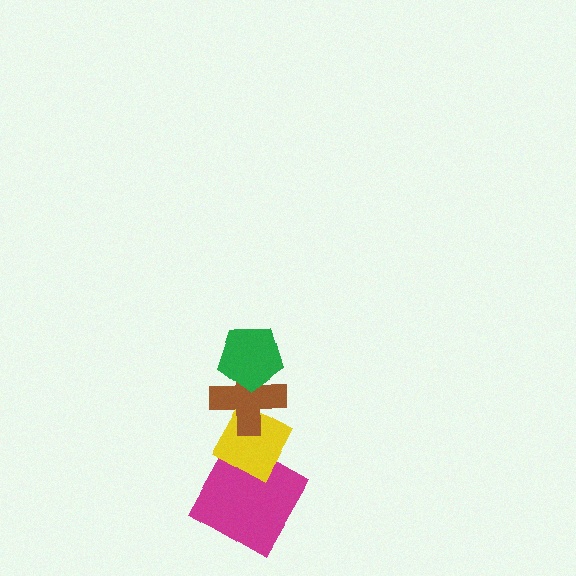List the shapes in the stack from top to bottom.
From top to bottom: the green pentagon, the brown cross, the yellow diamond, the magenta square.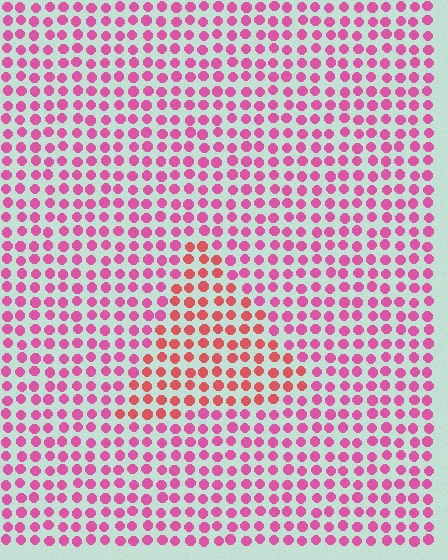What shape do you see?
I see a triangle.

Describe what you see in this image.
The image is filled with small pink elements in a uniform arrangement. A triangle-shaped region is visible where the elements are tinted to a slightly different hue, forming a subtle color boundary.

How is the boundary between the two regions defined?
The boundary is defined purely by a slight shift in hue (about 32 degrees). Spacing, size, and orientation are identical on both sides.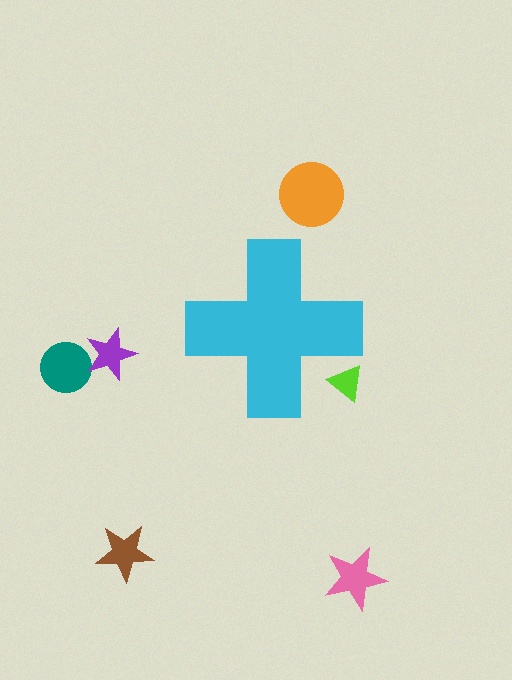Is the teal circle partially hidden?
No, the teal circle is fully visible.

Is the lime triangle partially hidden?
Yes, the lime triangle is partially hidden behind the cyan cross.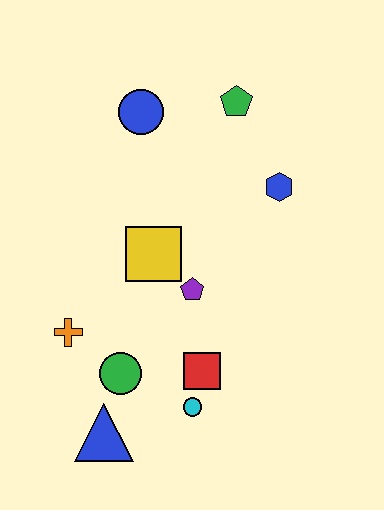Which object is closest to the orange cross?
The green circle is closest to the orange cross.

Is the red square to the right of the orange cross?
Yes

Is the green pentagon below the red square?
No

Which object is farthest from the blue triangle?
The green pentagon is farthest from the blue triangle.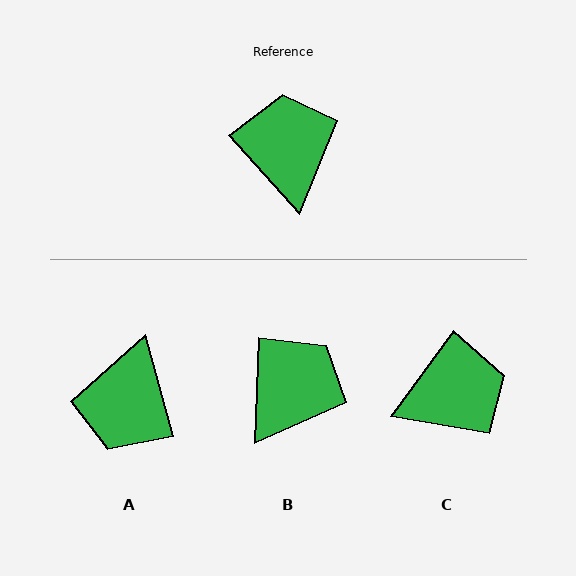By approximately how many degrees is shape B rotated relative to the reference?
Approximately 44 degrees clockwise.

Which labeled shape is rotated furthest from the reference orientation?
A, about 154 degrees away.